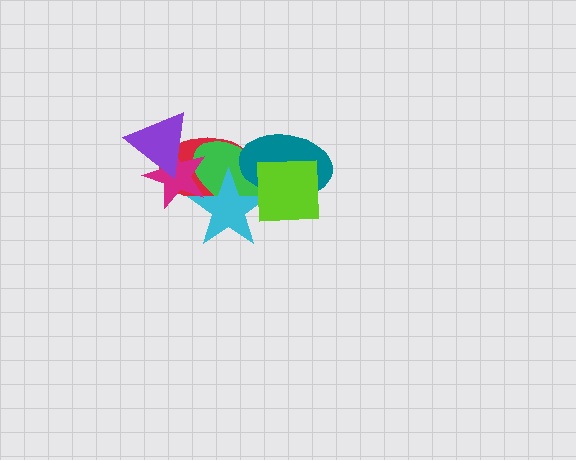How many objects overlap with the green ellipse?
5 objects overlap with the green ellipse.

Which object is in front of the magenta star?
The purple triangle is in front of the magenta star.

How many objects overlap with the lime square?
3 objects overlap with the lime square.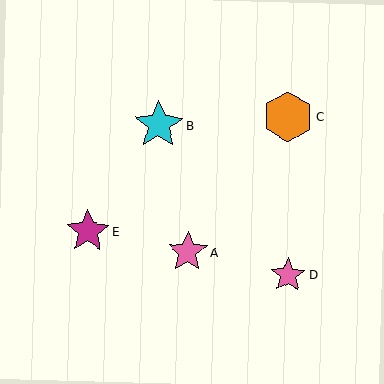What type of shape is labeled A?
Shape A is a pink star.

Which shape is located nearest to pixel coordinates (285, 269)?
The pink star (labeled D) at (288, 275) is nearest to that location.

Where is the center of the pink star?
The center of the pink star is at (188, 252).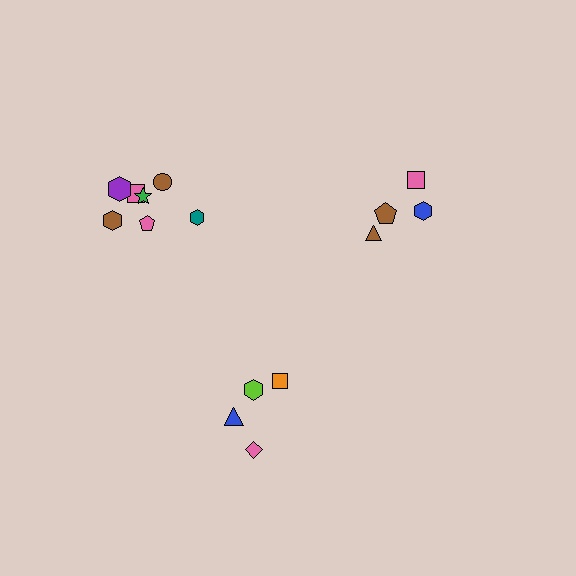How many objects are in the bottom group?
There are 4 objects.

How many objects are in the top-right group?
There are 4 objects.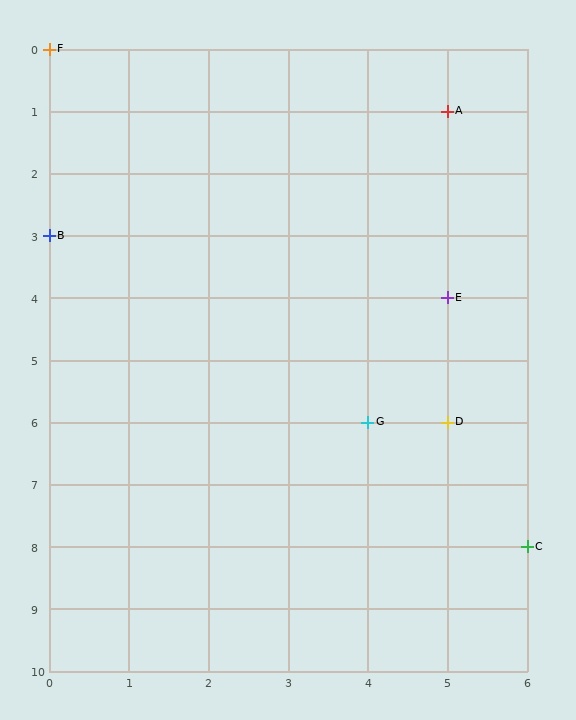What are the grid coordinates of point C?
Point C is at grid coordinates (6, 8).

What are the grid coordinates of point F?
Point F is at grid coordinates (0, 0).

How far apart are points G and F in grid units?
Points G and F are 4 columns and 6 rows apart (about 7.2 grid units diagonally).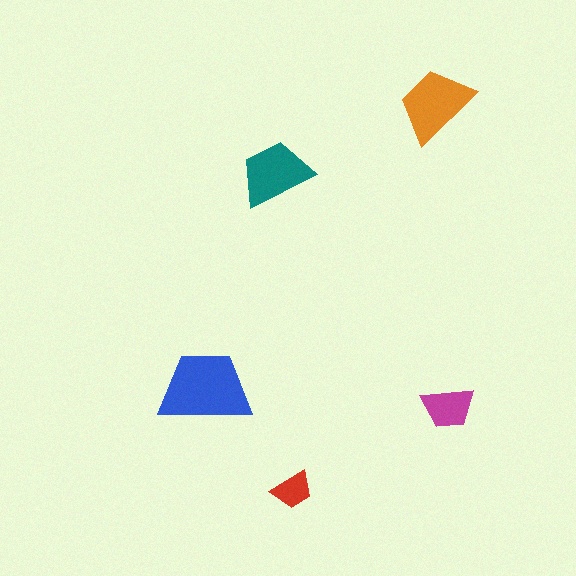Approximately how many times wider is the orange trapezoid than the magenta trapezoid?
About 1.5 times wider.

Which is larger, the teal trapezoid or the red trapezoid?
The teal one.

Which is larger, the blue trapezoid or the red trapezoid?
The blue one.